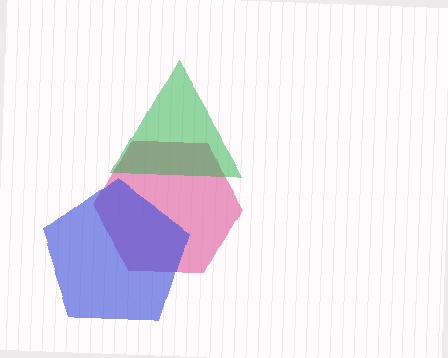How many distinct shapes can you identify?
There are 3 distinct shapes: a pink hexagon, a blue pentagon, a green triangle.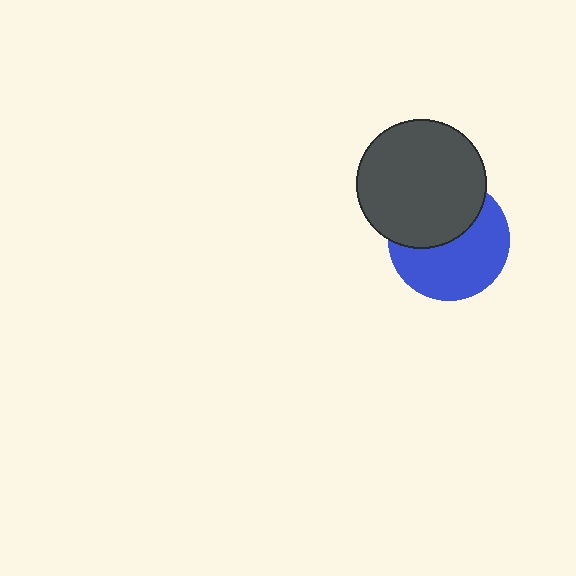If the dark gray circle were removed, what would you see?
You would see the complete blue circle.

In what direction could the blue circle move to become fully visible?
The blue circle could move down. That would shift it out from behind the dark gray circle entirely.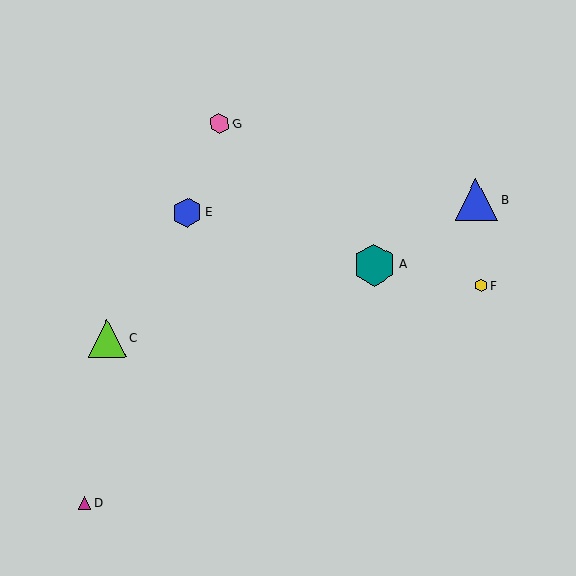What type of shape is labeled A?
Shape A is a teal hexagon.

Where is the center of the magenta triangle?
The center of the magenta triangle is at (85, 503).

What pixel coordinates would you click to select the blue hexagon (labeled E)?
Click at (187, 212) to select the blue hexagon E.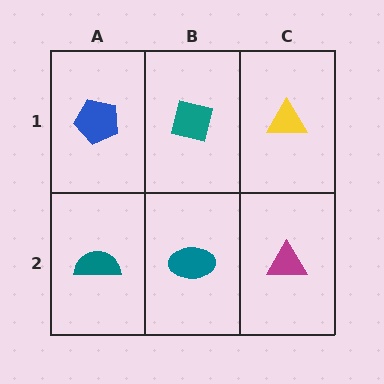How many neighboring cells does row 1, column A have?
2.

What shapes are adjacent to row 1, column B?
A teal ellipse (row 2, column B), a blue pentagon (row 1, column A), a yellow triangle (row 1, column C).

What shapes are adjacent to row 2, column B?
A teal square (row 1, column B), a teal semicircle (row 2, column A), a magenta triangle (row 2, column C).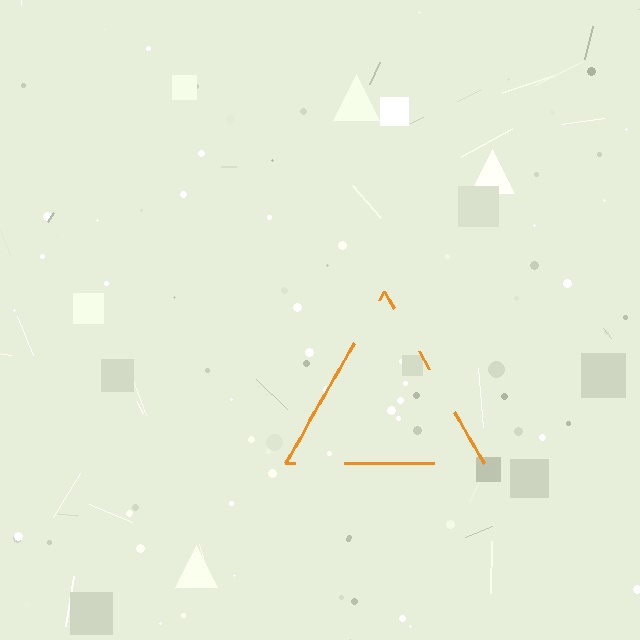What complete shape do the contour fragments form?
The contour fragments form a triangle.